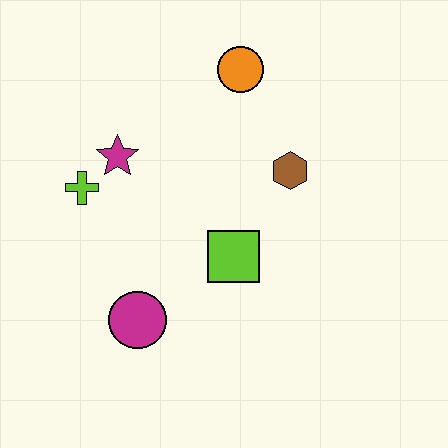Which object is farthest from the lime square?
The orange circle is farthest from the lime square.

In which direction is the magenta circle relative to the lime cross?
The magenta circle is below the lime cross.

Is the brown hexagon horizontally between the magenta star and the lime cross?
No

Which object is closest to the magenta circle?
The lime square is closest to the magenta circle.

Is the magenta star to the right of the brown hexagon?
No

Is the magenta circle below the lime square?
Yes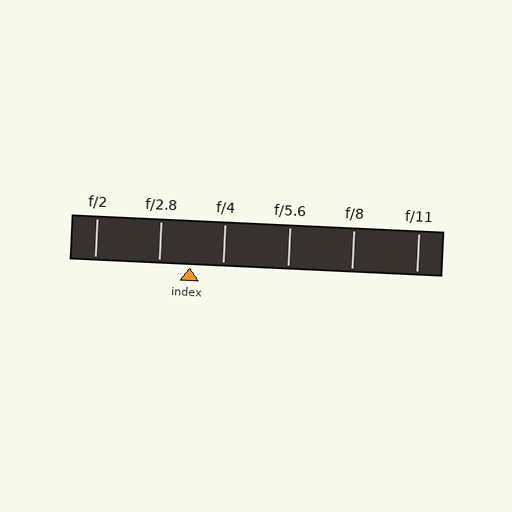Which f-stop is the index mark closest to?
The index mark is closest to f/2.8.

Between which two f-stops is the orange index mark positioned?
The index mark is between f/2.8 and f/4.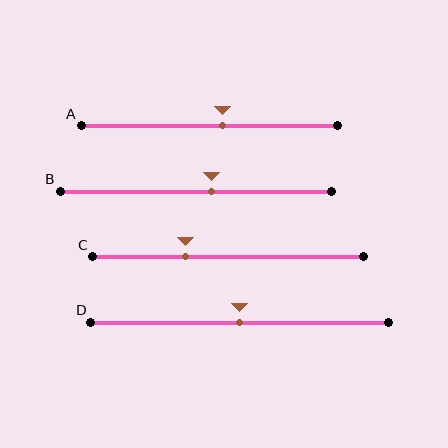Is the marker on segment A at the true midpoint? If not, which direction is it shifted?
No, the marker on segment A is shifted to the right by about 5% of the segment length.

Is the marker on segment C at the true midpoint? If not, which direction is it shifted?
No, the marker on segment C is shifted to the left by about 16% of the segment length.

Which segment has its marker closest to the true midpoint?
Segment D has its marker closest to the true midpoint.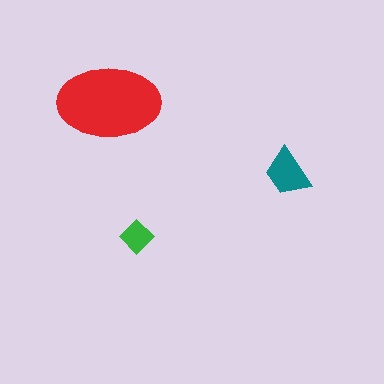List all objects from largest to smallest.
The red ellipse, the teal trapezoid, the green diamond.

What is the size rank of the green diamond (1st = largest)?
3rd.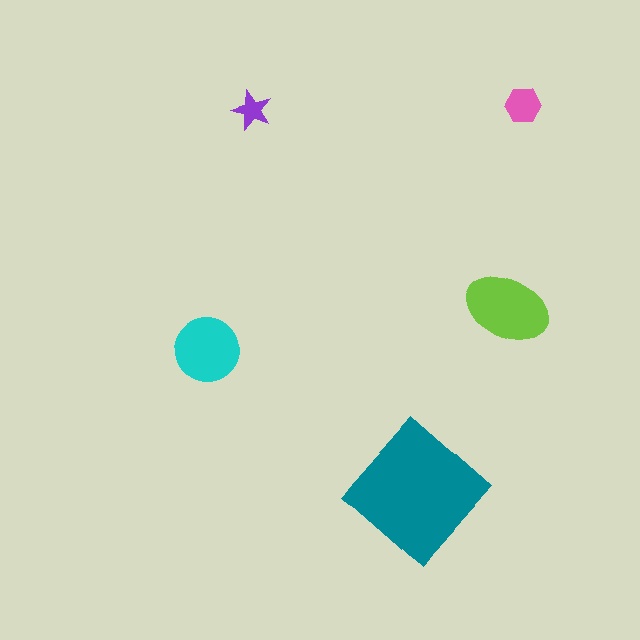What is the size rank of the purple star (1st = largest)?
5th.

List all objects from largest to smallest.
The teal diamond, the lime ellipse, the cyan circle, the pink hexagon, the purple star.